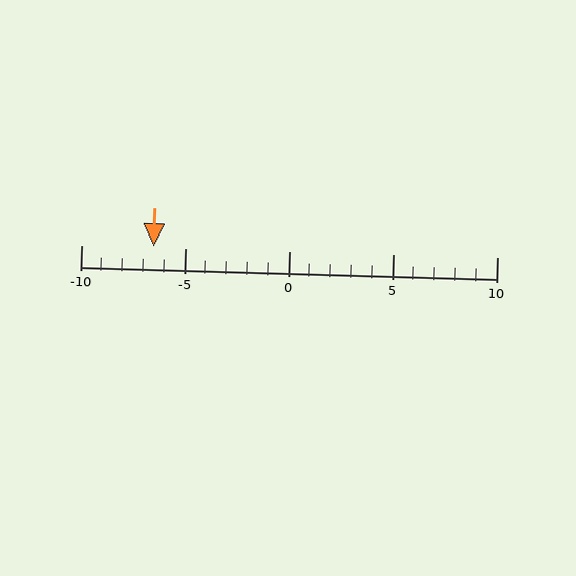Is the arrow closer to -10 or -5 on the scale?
The arrow is closer to -5.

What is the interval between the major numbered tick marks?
The major tick marks are spaced 5 units apart.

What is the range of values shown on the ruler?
The ruler shows values from -10 to 10.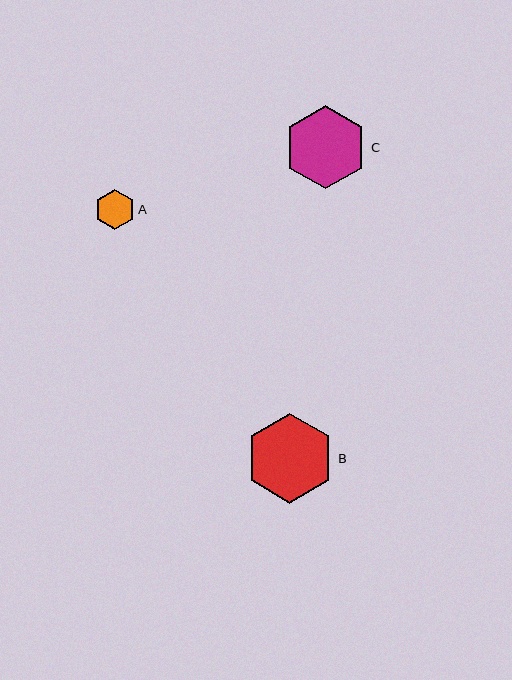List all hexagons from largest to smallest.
From largest to smallest: B, C, A.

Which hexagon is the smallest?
Hexagon A is the smallest with a size of approximately 40 pixels.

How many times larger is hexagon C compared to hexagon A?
Hexagon C is approximately 2.1 times the size of hexagon A.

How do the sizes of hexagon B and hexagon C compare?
Hexagon B and hexagon C are approximately the same size.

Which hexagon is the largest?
Hexagon B is the largest with a size of approximately 90 pixels.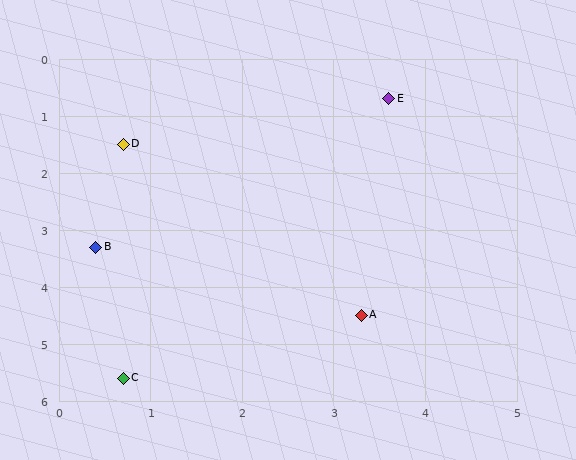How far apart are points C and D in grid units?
Points C and D are about 4.1 grid units apart.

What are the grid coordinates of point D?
Point D is at approximately (0.7, 1.5).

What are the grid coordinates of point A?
Point A is at approximately (3.3, 4.5).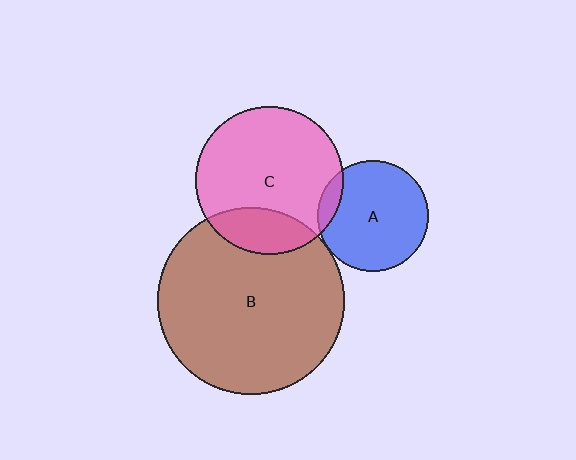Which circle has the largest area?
Circle B (brown).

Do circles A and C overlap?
Yes.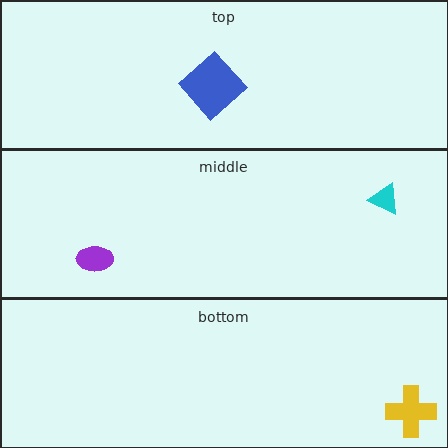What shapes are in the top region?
The blue diamond.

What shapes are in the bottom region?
The yellow cross.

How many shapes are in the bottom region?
1.